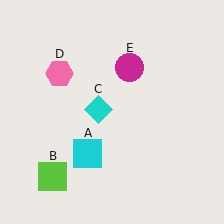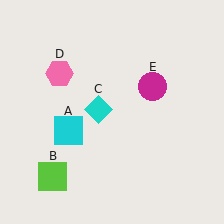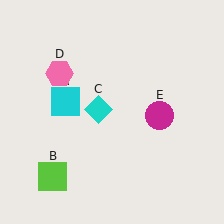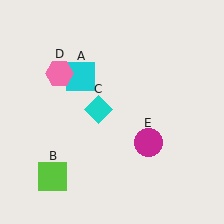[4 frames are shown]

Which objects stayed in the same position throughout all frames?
Lime square (object B) and cyan diamond (object C) and pink hexagon (object D) remained stationary.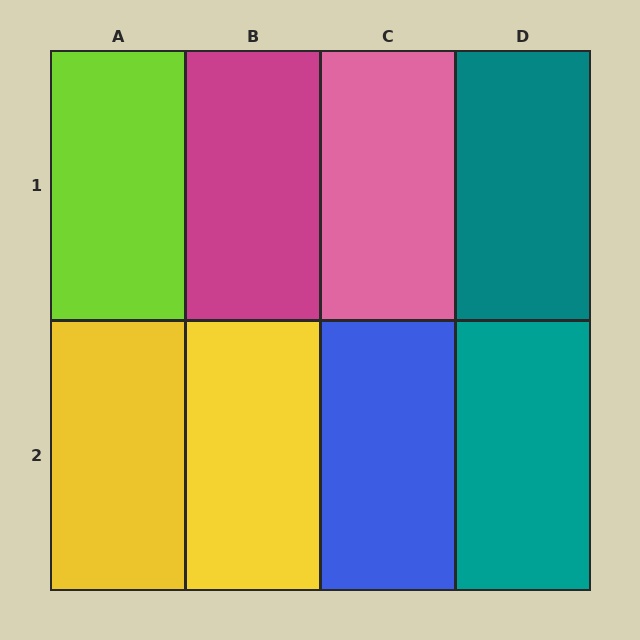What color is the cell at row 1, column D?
Teal.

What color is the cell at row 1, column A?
Lime.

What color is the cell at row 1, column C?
Pink.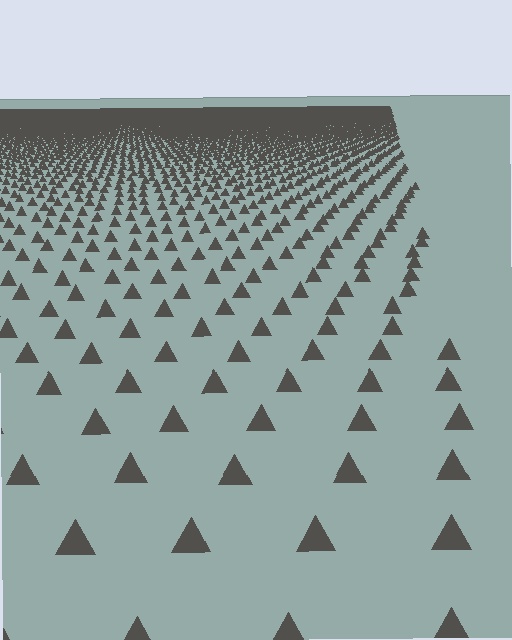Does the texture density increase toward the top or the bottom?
Density increases toward the top.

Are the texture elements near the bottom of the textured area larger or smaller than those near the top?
Larger. Near the bottom, elements are closer to the viewer and appear at a bigger on-screen size.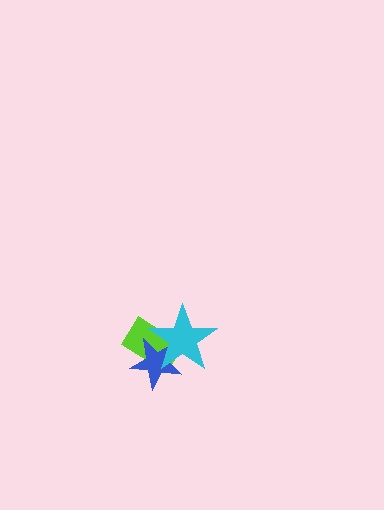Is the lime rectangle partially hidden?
Yes, it is partially covered by another shape.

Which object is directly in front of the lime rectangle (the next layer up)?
The blue star is directly in front of the lime rectangle.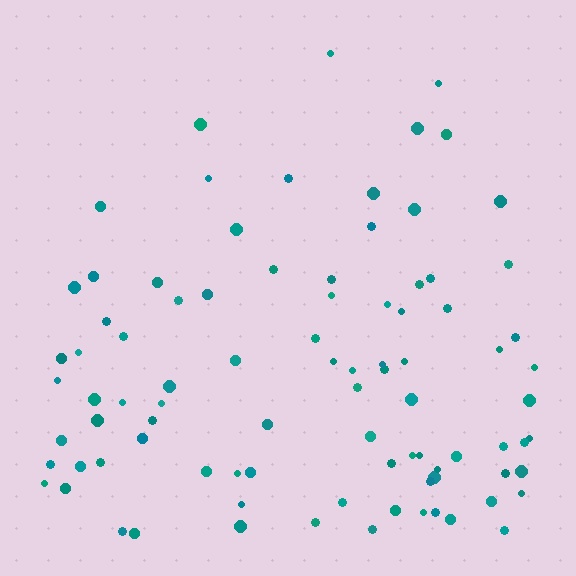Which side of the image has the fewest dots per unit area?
The top.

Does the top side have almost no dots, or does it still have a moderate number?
Still a moderate number, just noticeably fewer than the bottom.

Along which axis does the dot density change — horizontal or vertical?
Vertical.